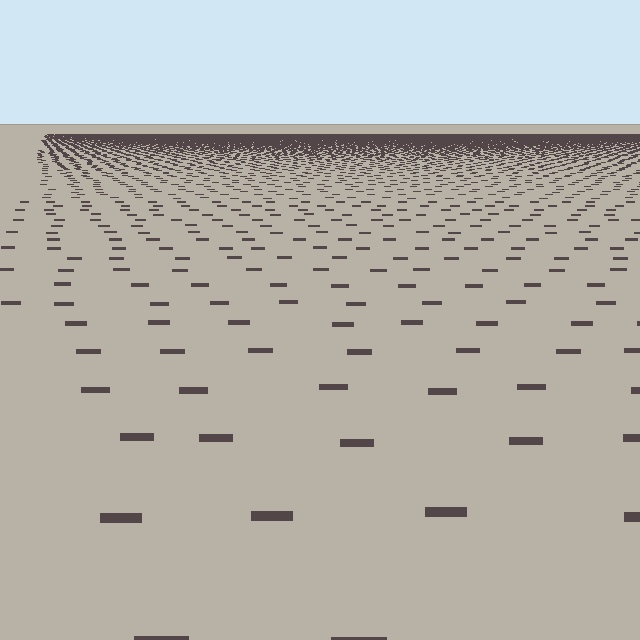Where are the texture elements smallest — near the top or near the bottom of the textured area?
Near the top.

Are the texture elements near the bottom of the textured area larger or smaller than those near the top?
Larger. Near the bottom, elements are closer to the viewer and appear at a bigger on-screen size.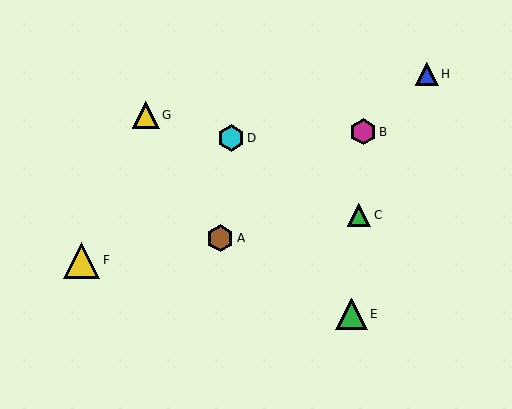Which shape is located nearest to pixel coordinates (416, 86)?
The blue triangle (labeled H) at (427, 74) is nearest to that location.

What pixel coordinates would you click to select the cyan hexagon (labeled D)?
Click at (231, 138) to select the cyan hexagon D.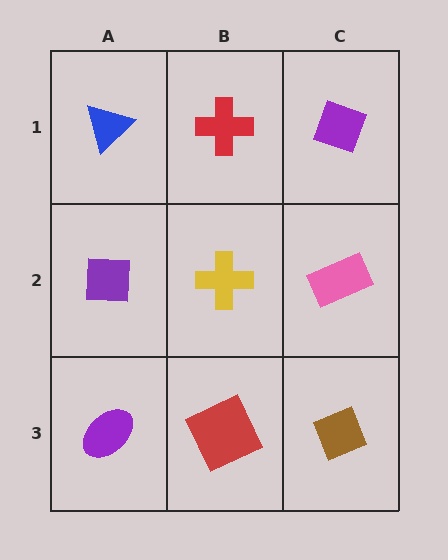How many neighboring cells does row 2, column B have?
4.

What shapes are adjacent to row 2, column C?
A purple diamond (row 1, column C), a brown diamond (row 3, column C), a yellow cross (row 2, column B).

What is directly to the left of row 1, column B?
A blue triangle.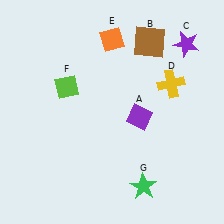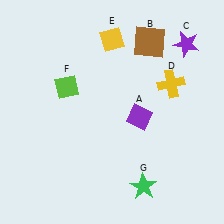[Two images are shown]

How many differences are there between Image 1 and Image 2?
There is 1 difference between the two images.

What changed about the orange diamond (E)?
In Image 1, E is orange. In Image 2, it changed to yellow.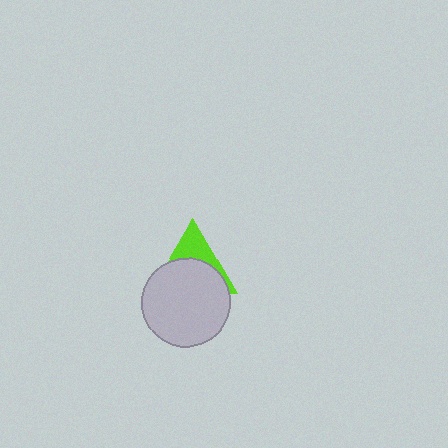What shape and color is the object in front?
The object in front is a light gray circle.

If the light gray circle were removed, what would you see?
You would see the complete lime triangle.